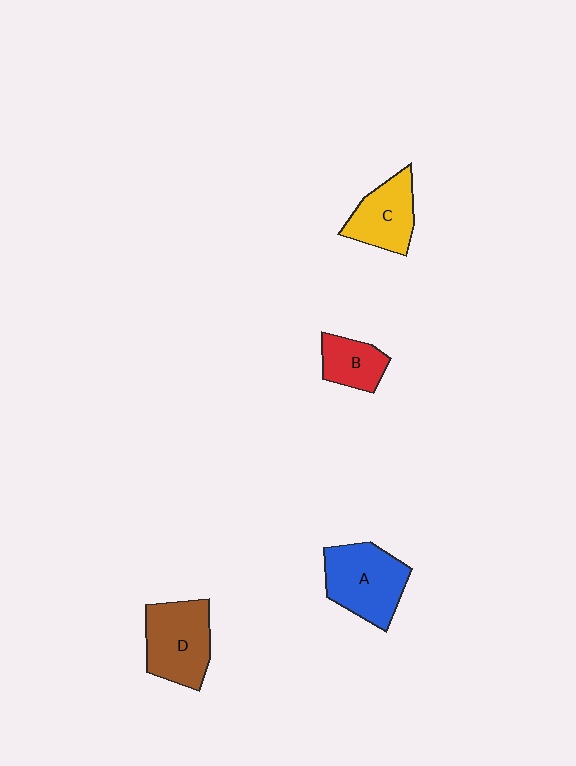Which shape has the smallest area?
Shape B (red).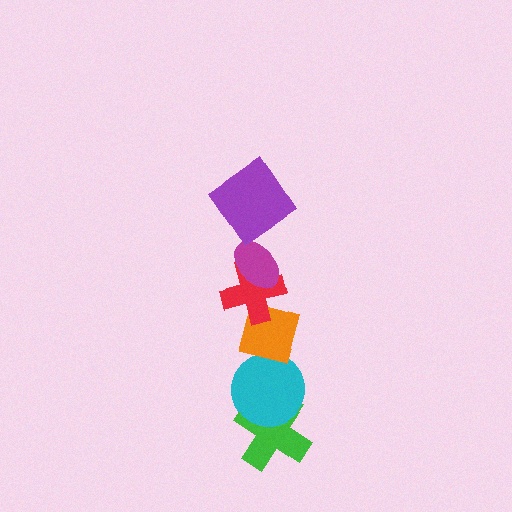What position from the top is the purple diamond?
The purple diamond is 1st from the top.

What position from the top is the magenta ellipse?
The magenta ellipse is 2nd from the top.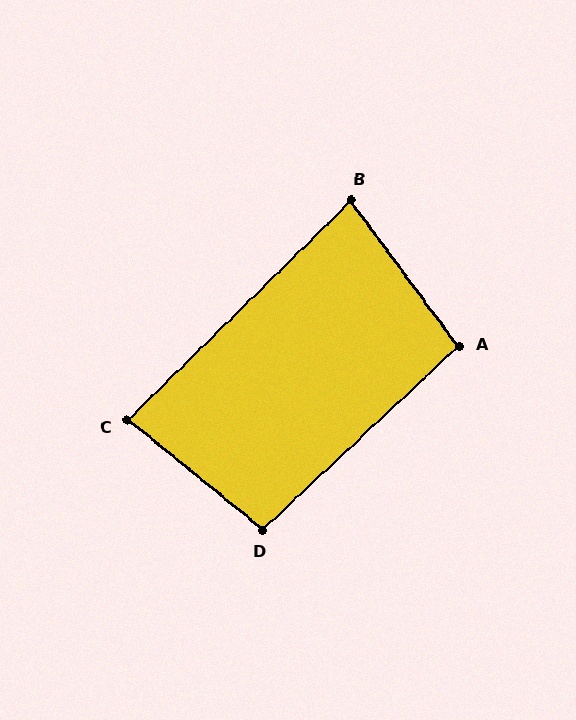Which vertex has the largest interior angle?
D, at approximately 98 degrees.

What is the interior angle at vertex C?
Approximately 83 degrees (acute).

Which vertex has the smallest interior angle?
B, at approximately 82 degrees.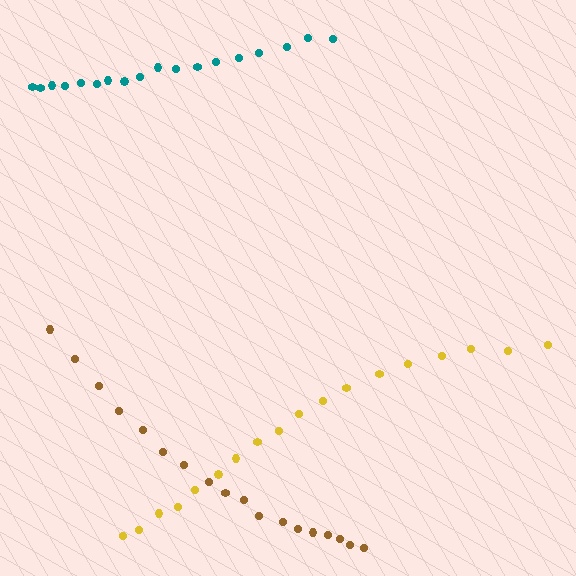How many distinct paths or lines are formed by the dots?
There are 3 distinct paths.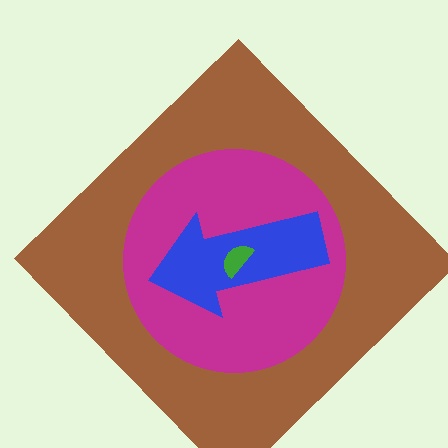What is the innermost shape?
The green semicircle.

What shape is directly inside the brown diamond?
The magenta circle.